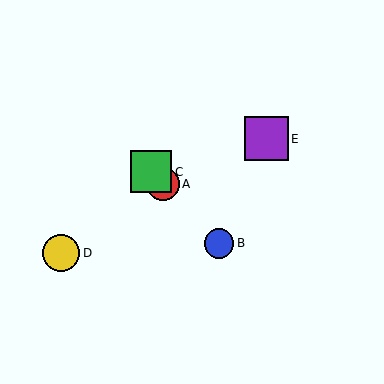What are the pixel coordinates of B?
Object B is at (219, 243).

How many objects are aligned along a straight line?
3 objects (A, B, C) are aligned along a straight line.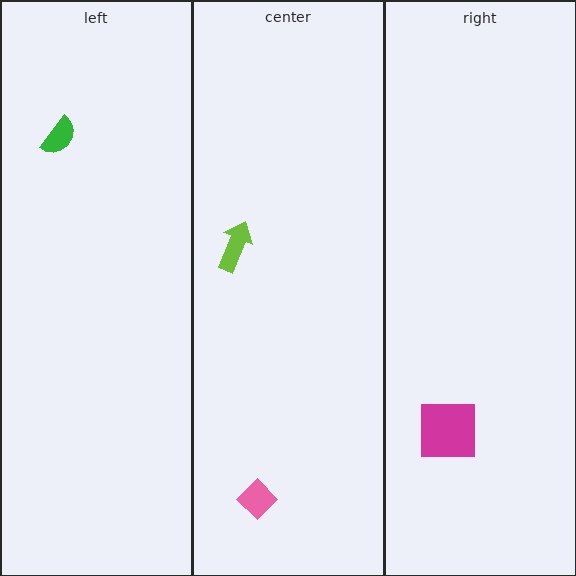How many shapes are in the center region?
2.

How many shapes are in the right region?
1.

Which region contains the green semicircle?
The left region.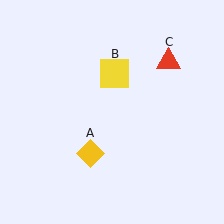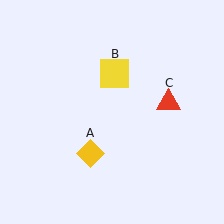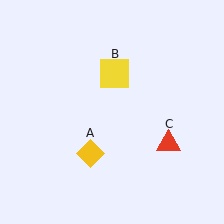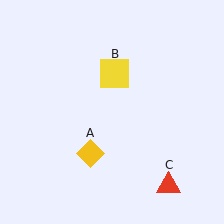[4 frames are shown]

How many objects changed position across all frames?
1 object changed position: red triangle (object C).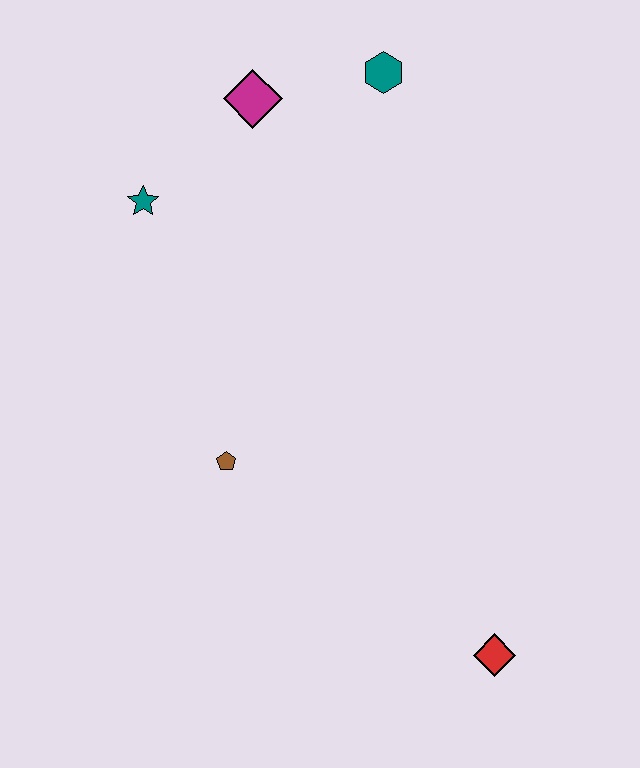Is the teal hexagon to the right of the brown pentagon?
Yes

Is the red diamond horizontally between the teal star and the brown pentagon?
No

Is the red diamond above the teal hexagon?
No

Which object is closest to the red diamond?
The brown pentagon is closest to the red diamond.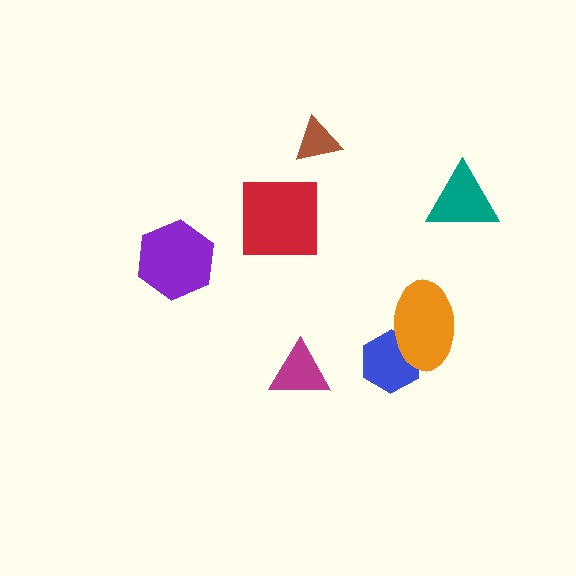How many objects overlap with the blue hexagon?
1 object overlaps with the blue hexagon.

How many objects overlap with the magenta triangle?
0 objects overlap with the magenta triangle.